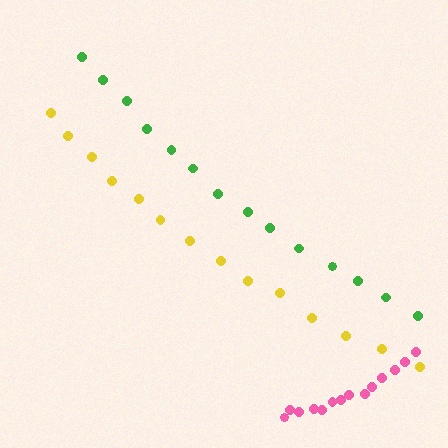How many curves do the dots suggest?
There are 3 distinct paths.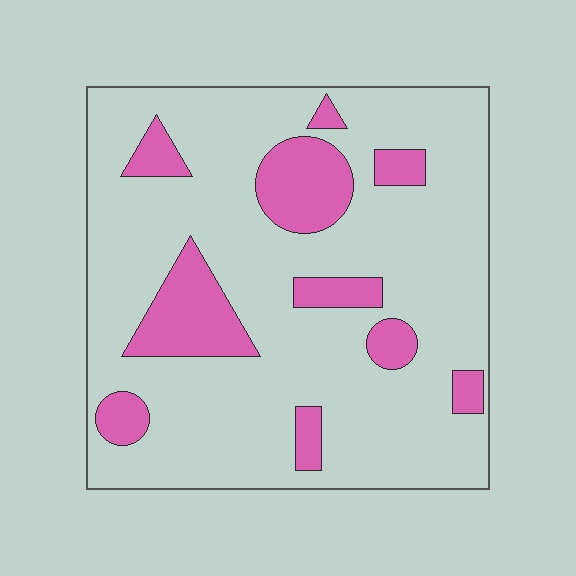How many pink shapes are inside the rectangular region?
10.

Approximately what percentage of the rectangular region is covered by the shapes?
Approximately 20%.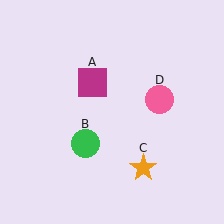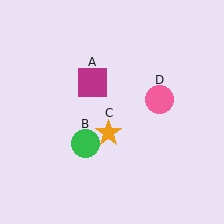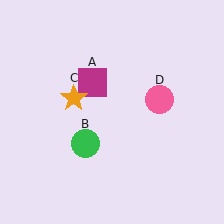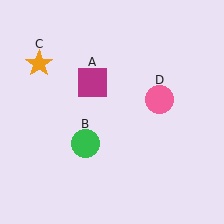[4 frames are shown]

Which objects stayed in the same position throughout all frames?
Magenta square (object A) and green circle (object B) and pink circle (object D) remained stationary.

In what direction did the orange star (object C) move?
The orange star (object C) moved up and to the left.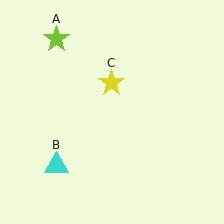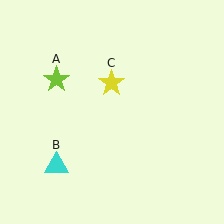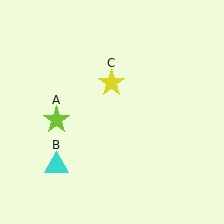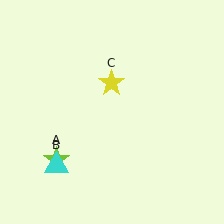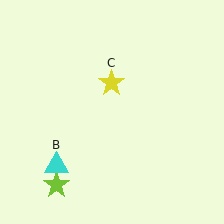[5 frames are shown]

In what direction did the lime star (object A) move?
The lime star (object A) moved down.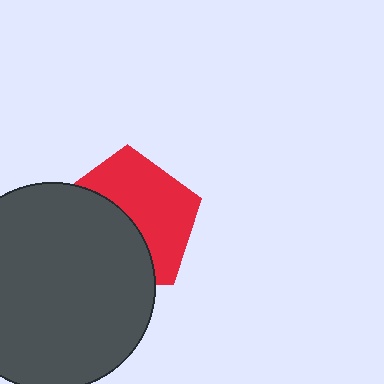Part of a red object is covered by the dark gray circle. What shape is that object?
It is a pentagon.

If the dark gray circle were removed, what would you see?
You would see the complete red pentagon.